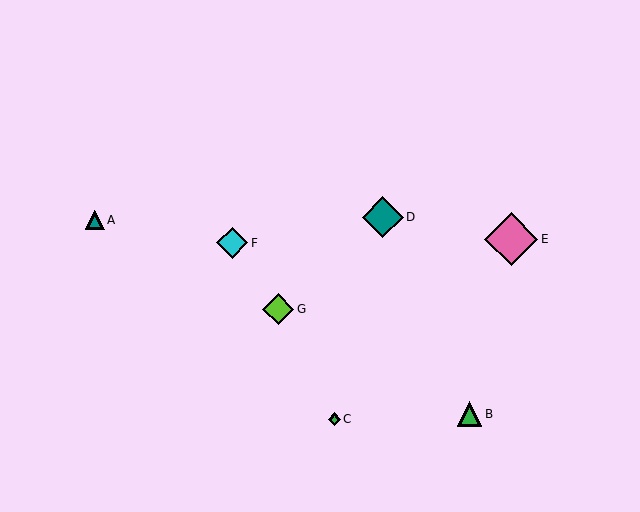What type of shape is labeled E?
Shape E is a pink diamond.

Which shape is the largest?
The pink diamond (labeled E) is the largest.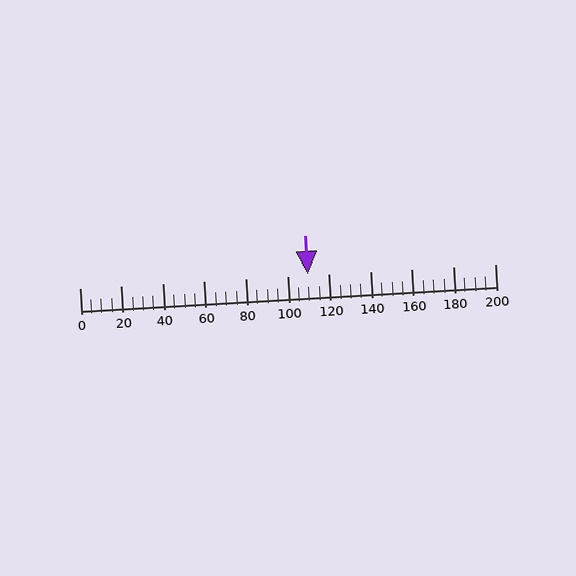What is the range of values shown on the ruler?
The ruler shows values from 0 to 200.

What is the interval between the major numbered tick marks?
The major tick marks are spaced 20 units apart.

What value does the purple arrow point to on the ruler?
The purple arrow points to approximately 110.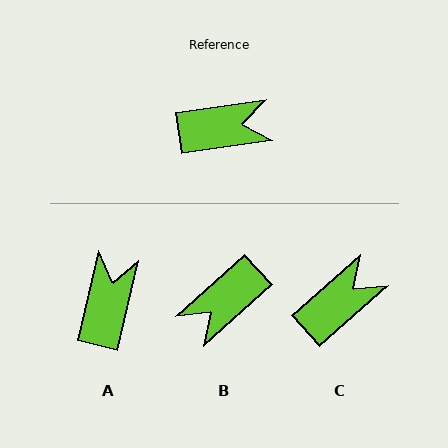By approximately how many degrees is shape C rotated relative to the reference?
Approximately 34 degrees counter-clockwise.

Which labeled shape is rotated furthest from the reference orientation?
B, about 145 degrees away.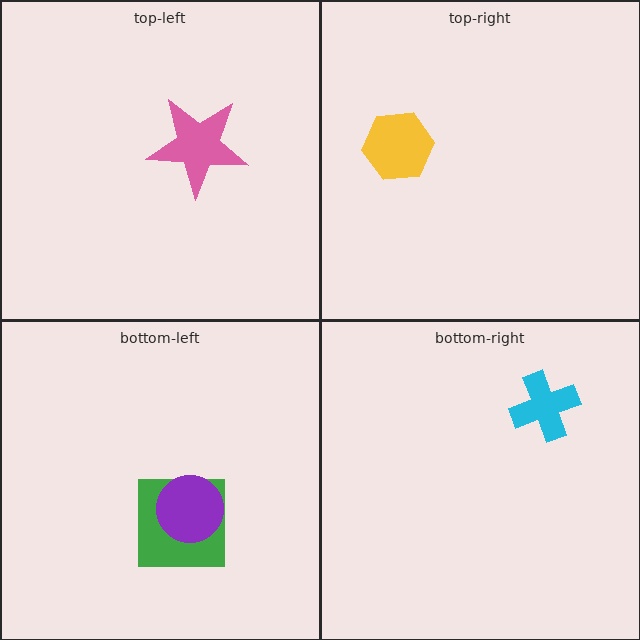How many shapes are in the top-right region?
1.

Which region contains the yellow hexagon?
The top-right region.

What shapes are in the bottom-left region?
The green square, the purple circle.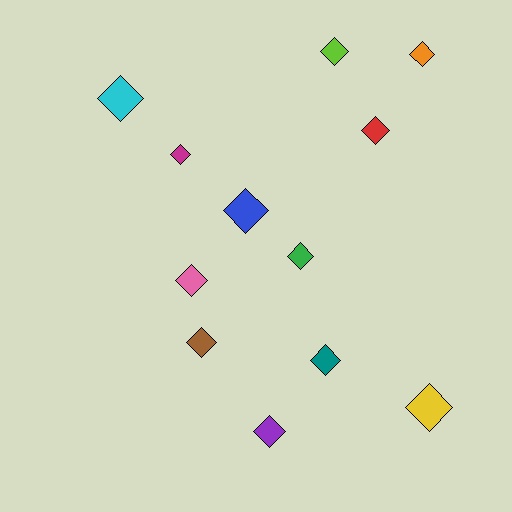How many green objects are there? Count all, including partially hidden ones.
There is 1 green object.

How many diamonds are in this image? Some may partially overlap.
There are 12 diamonds.